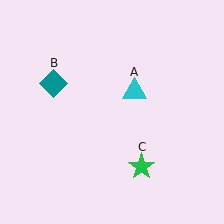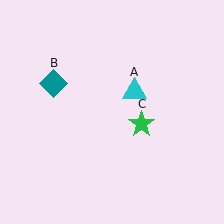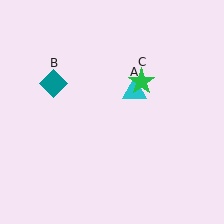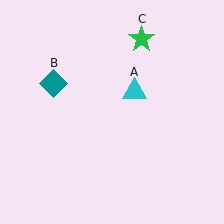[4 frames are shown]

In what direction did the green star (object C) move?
The green star (object C) moved up.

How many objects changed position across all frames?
1 object changed position: green star (object C).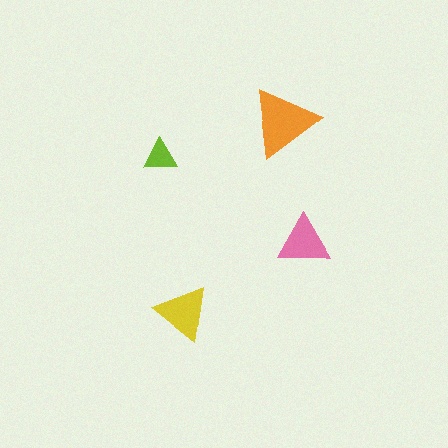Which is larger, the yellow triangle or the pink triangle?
The yellow one.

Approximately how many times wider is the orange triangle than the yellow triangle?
About 1.5 times wider.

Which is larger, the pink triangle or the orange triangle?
The orange one.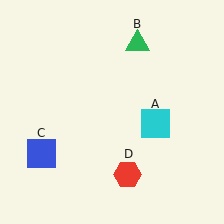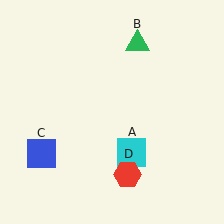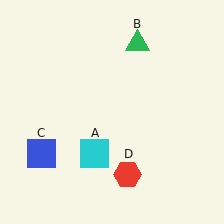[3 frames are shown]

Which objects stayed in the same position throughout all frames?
Green triangle (object B) and blue square (object C) and red hexagon (object D) remained stationary.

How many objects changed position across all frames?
1 object changed position: cyan square (object A).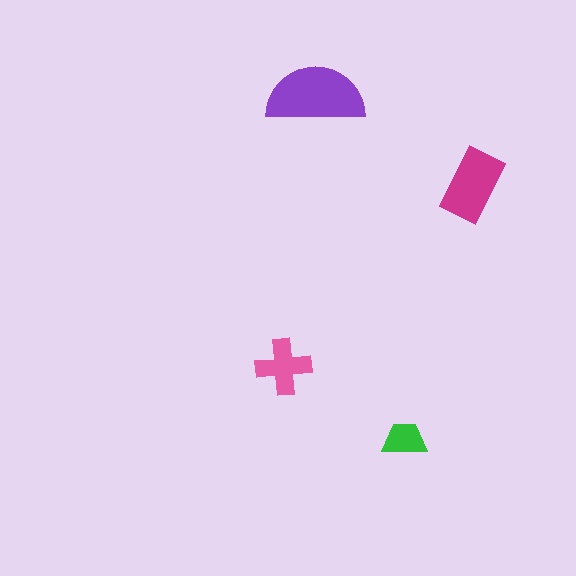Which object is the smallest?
The green trapezoid.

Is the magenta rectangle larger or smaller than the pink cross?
Larger.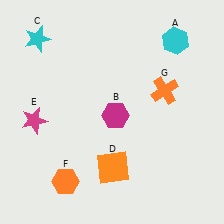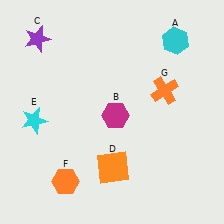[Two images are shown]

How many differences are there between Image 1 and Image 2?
There are 2 differences between the two images.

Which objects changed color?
C changed from cyan to purple. E changed from magenta to cyan.